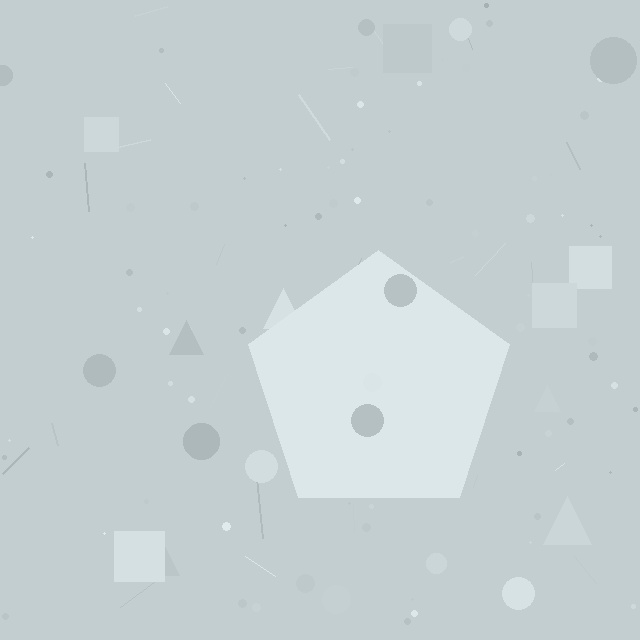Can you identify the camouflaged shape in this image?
The camouflaged shape is a pentagon.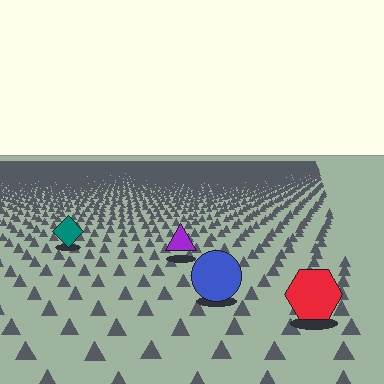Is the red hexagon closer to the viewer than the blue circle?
Yes. The red hexagon is closer — you can tell from the texture gradient: the ground texture is coarser near it.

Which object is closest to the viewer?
The red hexagon is closest. The texture marks near it are larger and more spread out.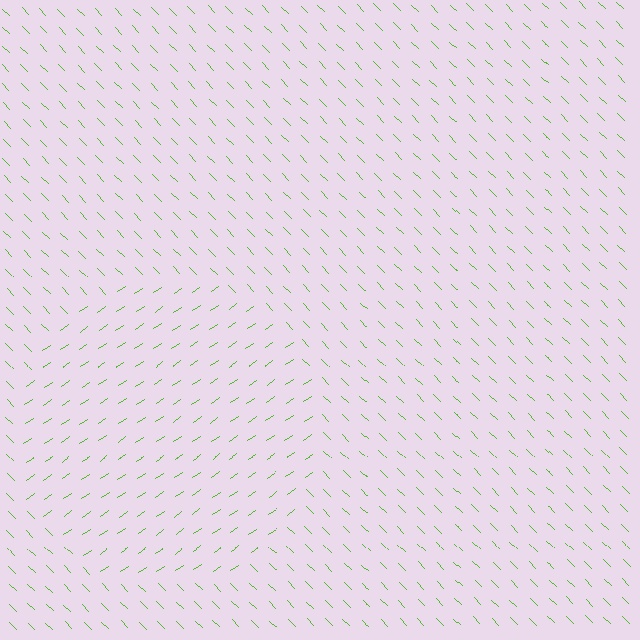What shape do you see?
I see a circle.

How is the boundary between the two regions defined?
The boundary is defined purely by a change in line orientation (approximately 79 degrees difference). All lines are the same color and thickness.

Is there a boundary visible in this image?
Yes, there is a texture boundary formed by a change in line orientation.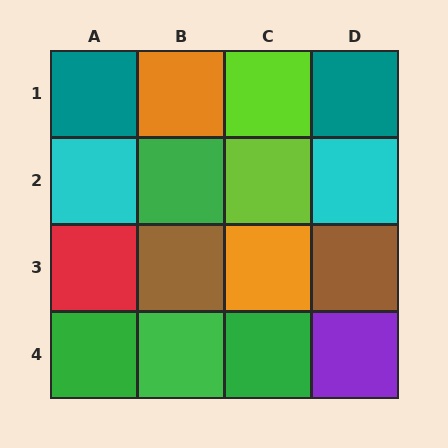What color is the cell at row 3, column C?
Orange.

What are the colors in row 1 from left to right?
Teal, orange, lime, teal.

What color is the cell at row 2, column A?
Cyan.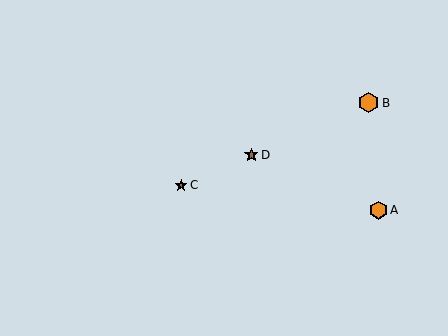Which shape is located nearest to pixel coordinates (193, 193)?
The brown star (labeled C) at (181, 185) is nearest to that location.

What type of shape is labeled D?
Shape D is a brown star.